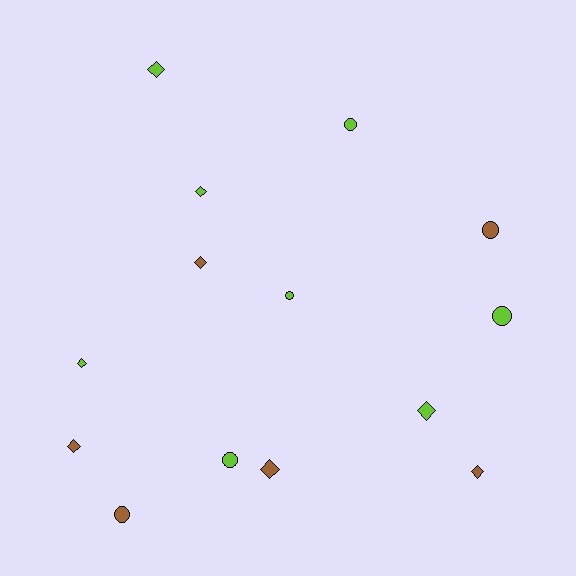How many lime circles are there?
There are 4 lime circles.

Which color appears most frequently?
Lime, with 8 objects.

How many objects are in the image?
There are 14 objects.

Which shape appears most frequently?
Diamond, with 8 objects.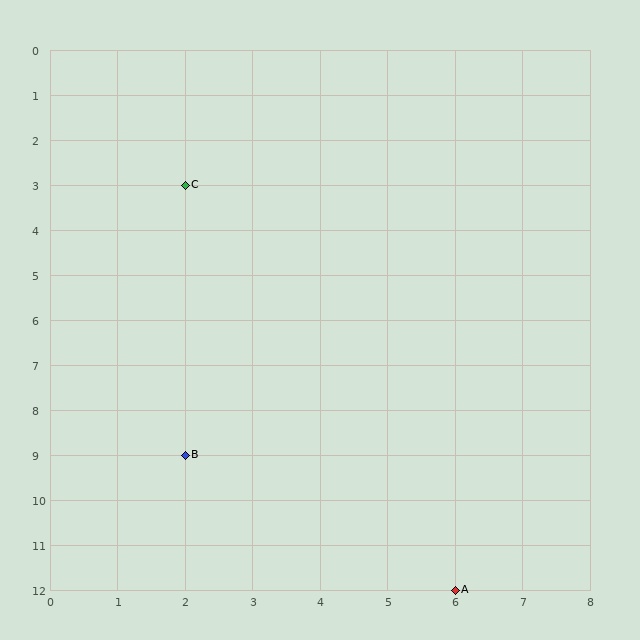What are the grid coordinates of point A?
Point A is at grid coordinates (6, 12).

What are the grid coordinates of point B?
Point B is at grid coordinates (2, 9).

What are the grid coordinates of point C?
Point C is at grid coordinates (2, 3).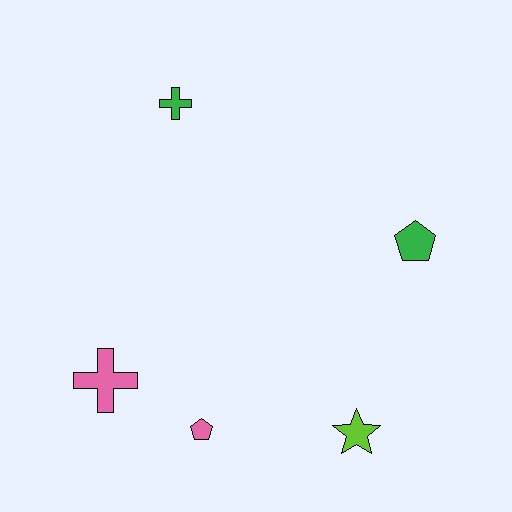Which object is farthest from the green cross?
The lime star is farthest from the green cross.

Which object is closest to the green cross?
The green pentagon is closest to the green cross.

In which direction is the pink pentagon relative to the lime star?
The pink pentagon is to the left of the lime star.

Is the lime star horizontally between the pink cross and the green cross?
No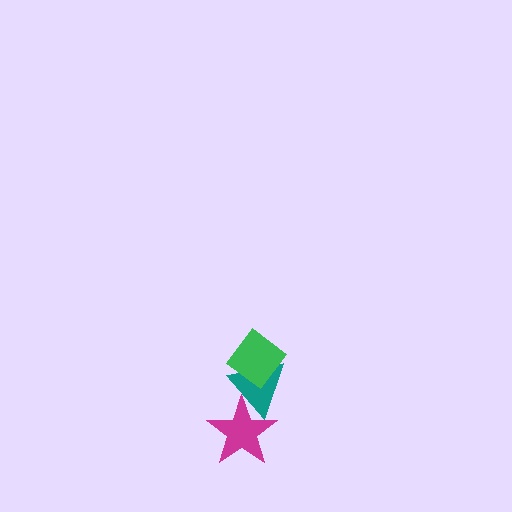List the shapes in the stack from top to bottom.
From top to bottom: the green diamond, the teal triangle, the magenta star.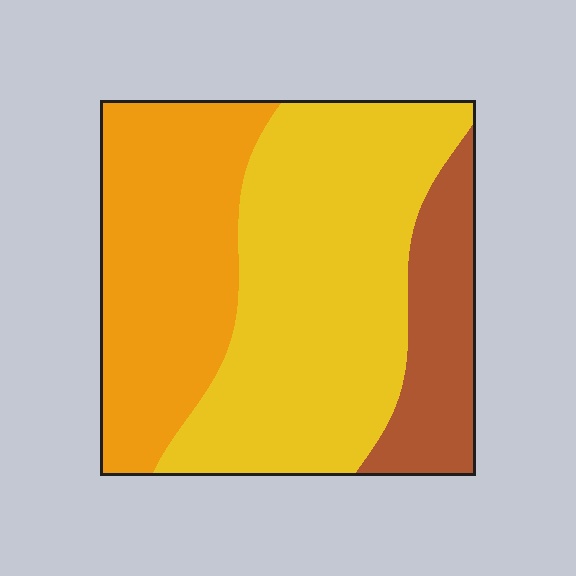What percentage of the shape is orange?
Orange covers roughly 35% of the shape.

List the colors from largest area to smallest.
From largest to smallest: yellow, orange, brown.